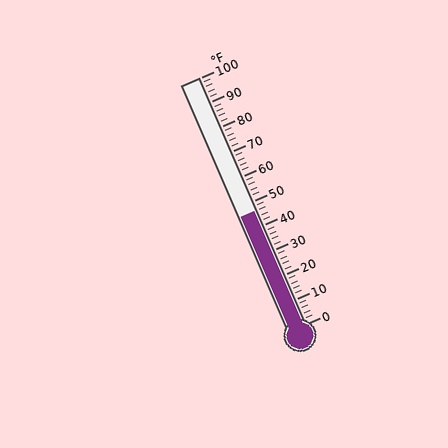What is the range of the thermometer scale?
The thermometer scale ranges from 0°F to 100°F.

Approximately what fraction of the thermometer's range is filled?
The thermometer is filled to approximately 45% of its range.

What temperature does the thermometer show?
The thermometer shows approximately 46°F.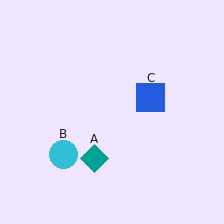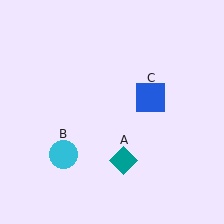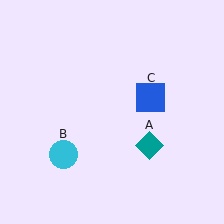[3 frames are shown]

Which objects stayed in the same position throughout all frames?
Cyan circle (object B) and blue square (object C) remained stationary.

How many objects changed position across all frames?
1 object changed position: teal diamond (object A).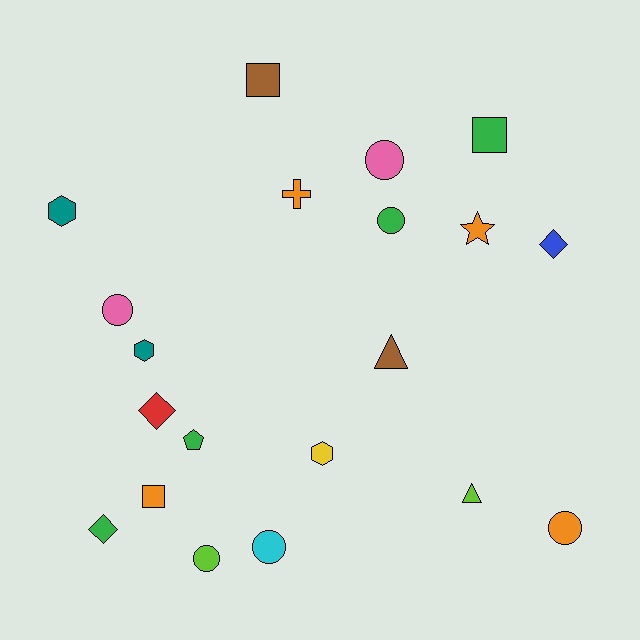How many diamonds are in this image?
There are 3 diamonds.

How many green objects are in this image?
There are 4 green objects.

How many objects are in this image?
There are 20 objects.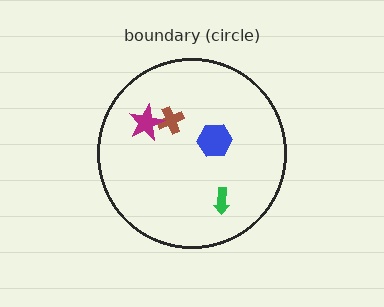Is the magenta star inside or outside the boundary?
Inside.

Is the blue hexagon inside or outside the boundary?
Inside.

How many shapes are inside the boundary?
4 inside, 0 outside.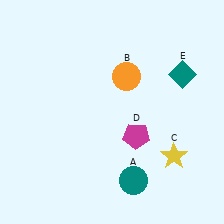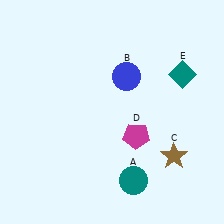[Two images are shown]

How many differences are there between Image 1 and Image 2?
There are 2 differences between the two images.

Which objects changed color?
B changed from orange to blue. C changed from yellow to brown.